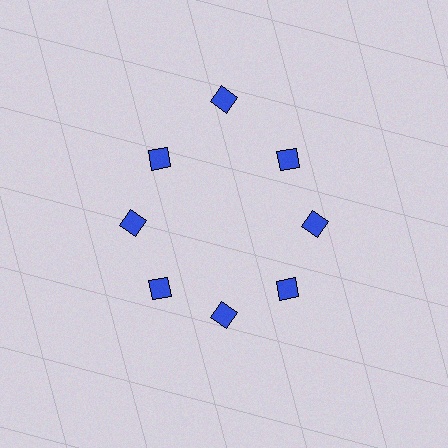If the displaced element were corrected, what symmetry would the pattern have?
It would have 8-fold rotational symmetry — the pattern would map onto itself every 45 degrees.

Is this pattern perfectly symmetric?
No. The 8 blue diamonds are arranged in a ring, but one element near the 12 o'clock position is pushed outward from the center, breaking the 8-fold rotational symmetry.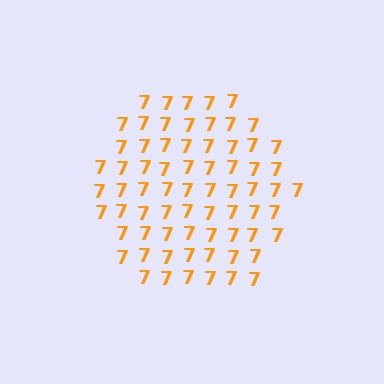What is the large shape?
The large shape is a hexagon.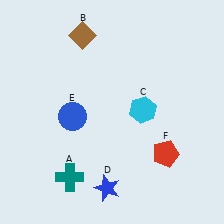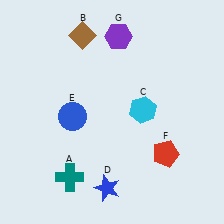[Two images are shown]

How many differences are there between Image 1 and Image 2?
There is 1 difference between the two images.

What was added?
A purple hexagon (G) was added in Image 2.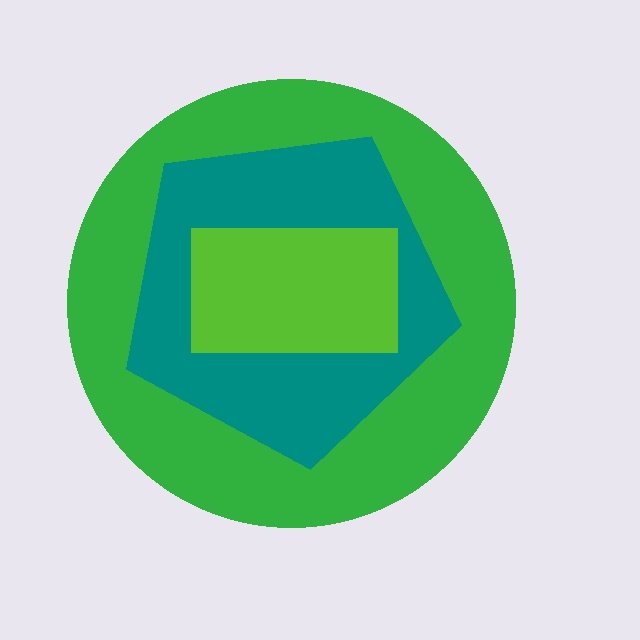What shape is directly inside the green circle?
The teal pentagon.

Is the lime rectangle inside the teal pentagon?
Yes.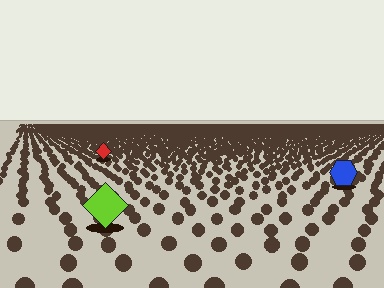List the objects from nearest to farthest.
From nearest to farthest: the lime diamond, the blue hexagon, the red diamond.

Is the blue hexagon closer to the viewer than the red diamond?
Yes. The blue hexagon is closer — you can tell from the texture gradient: the ground texture is coarser near it.